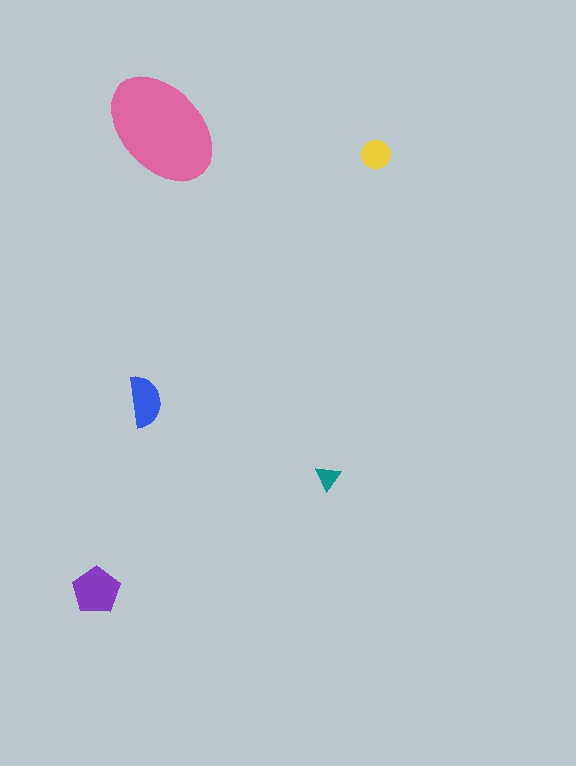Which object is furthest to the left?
The purple pentagon is leftmost.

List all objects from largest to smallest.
The pink ellipse, the purple pentagon, the blue semicircle, the yellow circle, the teal triangle.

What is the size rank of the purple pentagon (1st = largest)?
2nd.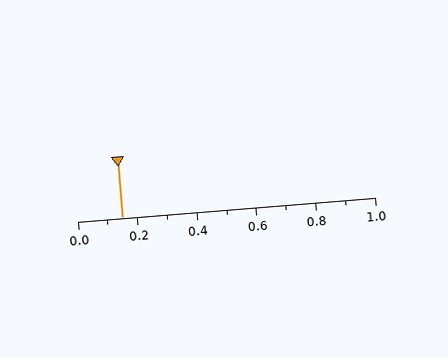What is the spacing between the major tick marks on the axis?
The major ticks are spaced 0.2 apart.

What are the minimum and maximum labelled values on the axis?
The axis runs from 0.0 to 1.0.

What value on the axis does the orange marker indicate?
The marker indicates approximately 0.15.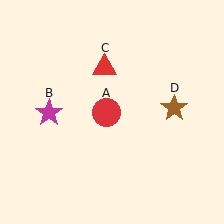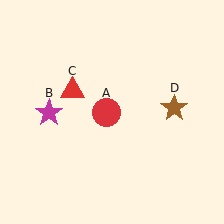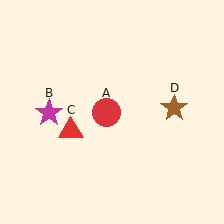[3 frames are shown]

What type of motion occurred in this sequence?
The red triangle (object C) rotated counterclockwise around the center of the scene.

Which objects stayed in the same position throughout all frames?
Red circle (object A) and magenta star (object B) and brown star (object D) remained stationary.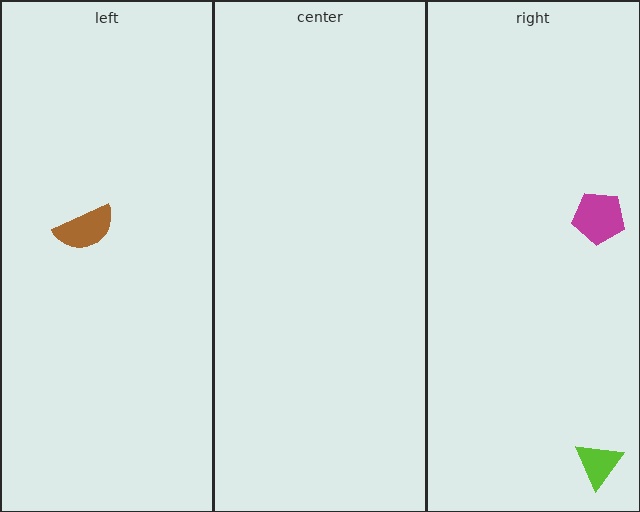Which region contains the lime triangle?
The right region.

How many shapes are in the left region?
1.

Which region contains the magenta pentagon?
The right region.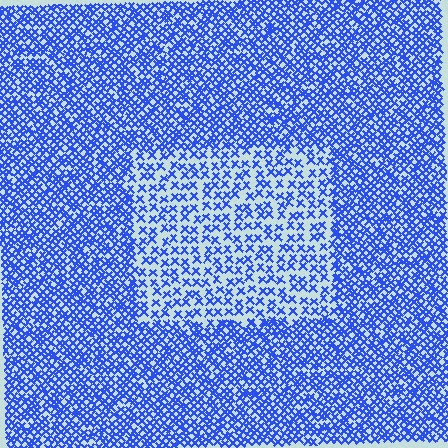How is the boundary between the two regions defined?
The boundary is defined by a change in element density (approximately 2.0x ratio). All elements are the same color, size, and shape.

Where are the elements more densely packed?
The elements are more densely packed outside the rectangle boundary.